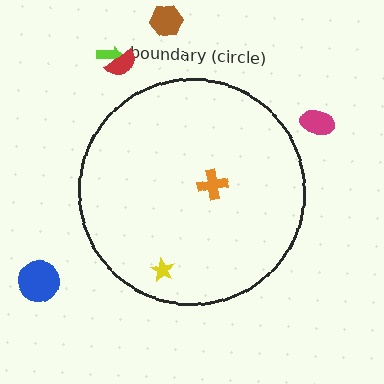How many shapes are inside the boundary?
2 inside, 5 outside.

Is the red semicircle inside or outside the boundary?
Outside.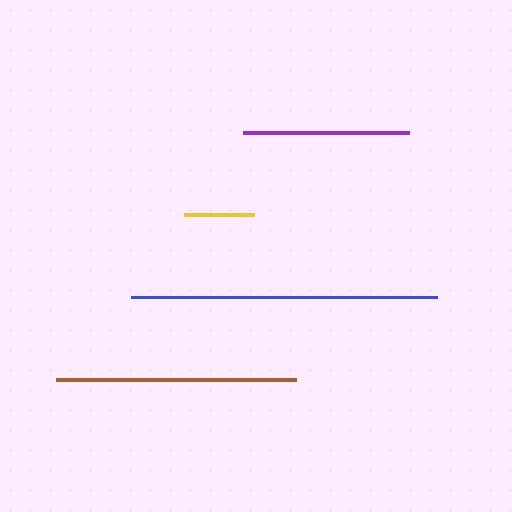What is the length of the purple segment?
The purple segment is approximately 166 pixels long.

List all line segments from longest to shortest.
From longest to shortest: blue, brown, purple, yellow.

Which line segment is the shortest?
The yellow line is the shortest at approximately 70 pixels.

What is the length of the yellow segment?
The yellow segment is approximately 70 pixels long.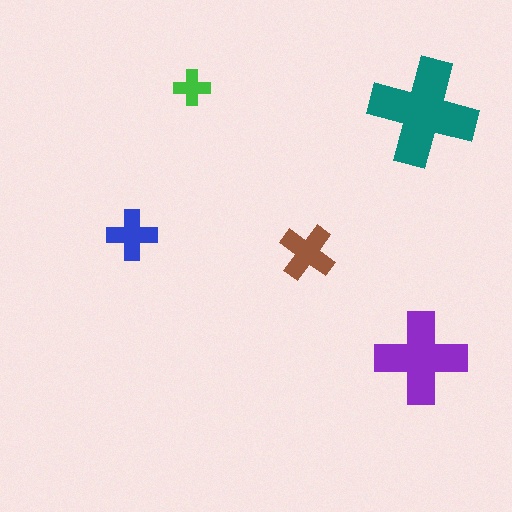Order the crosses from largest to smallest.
the teal one, the purple one, the brown one, the blue one, the green one.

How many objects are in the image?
There are 5 objects in the image.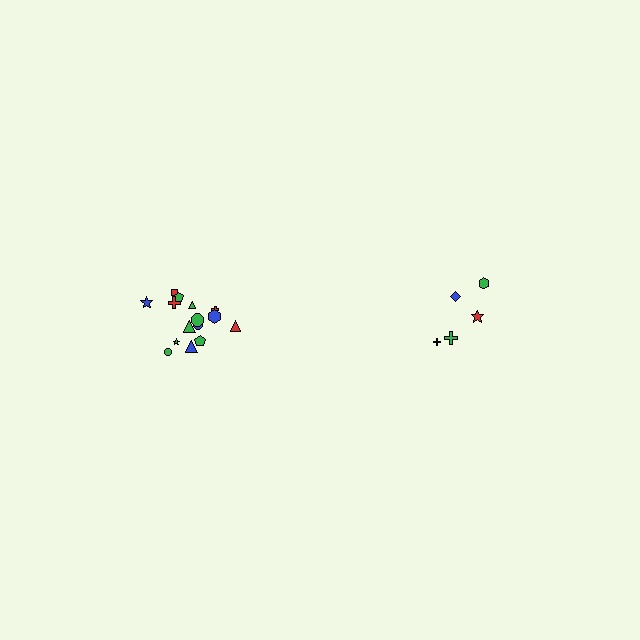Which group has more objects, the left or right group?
The left group.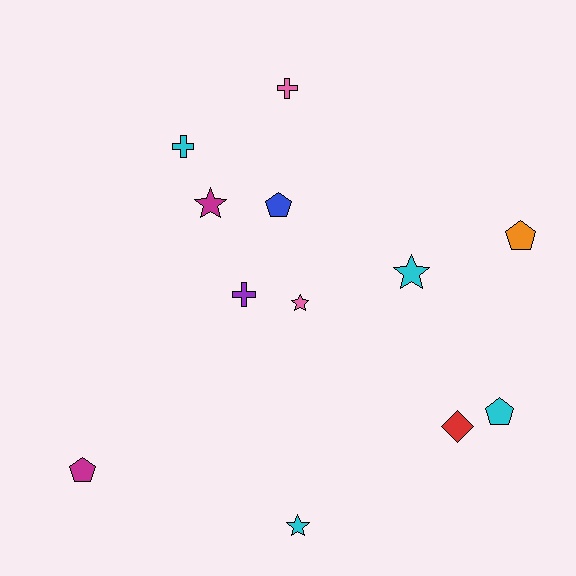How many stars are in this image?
There are 4 stars.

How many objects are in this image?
There are 12 objects.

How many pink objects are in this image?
There are 2 pink objects.